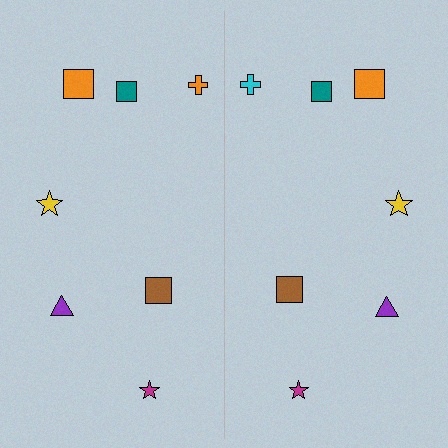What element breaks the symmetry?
The cyan cross on the right side breaks the symmetry — its mirror counterpart is orange.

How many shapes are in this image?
There are 14 shapes in this image.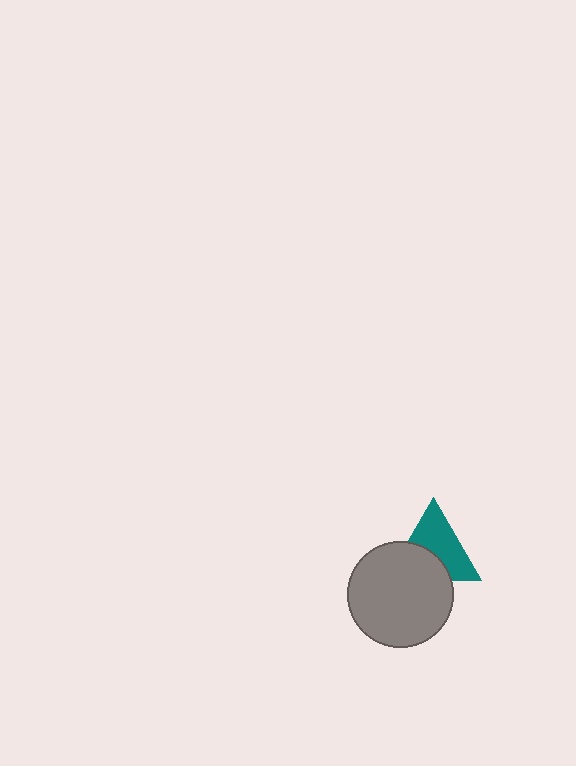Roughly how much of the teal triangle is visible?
About half of it is visible (roughly 58%).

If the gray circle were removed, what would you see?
You would see the complete teal triangle.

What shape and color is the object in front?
The object in front is a gray circle.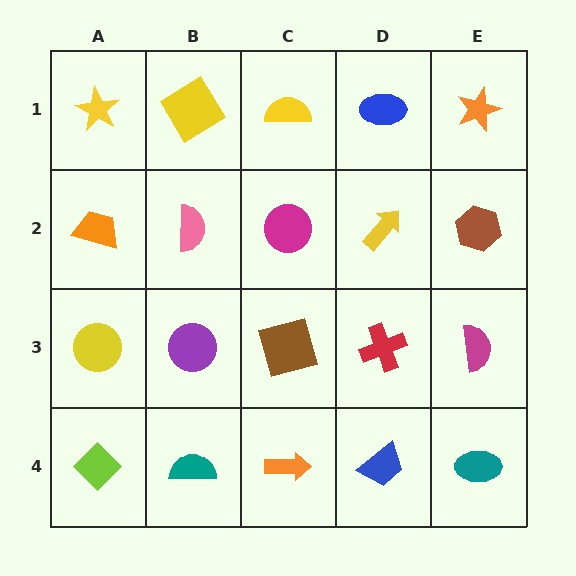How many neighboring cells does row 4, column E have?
2.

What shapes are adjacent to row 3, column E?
A brown hexagon (row 2, column E), a teal ellipse (row 4, column E), a red cross (row 3, column D).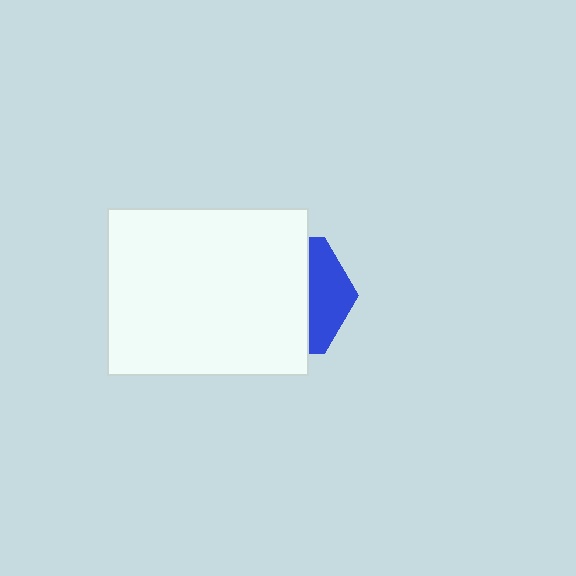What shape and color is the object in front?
The object in front is a white rectangle.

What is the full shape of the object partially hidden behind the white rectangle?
The partially hidden object is a blue hexagon.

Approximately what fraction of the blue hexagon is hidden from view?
Roughly 68% of the blue hexagon is hidden behind the white rectangle.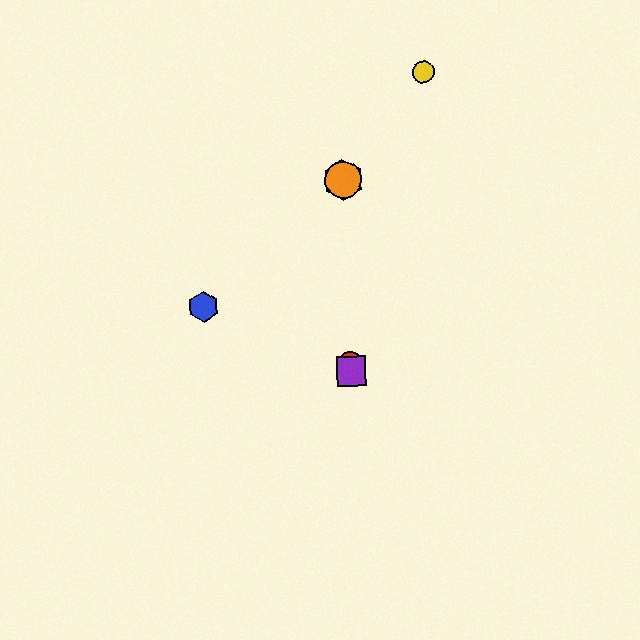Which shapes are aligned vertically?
The red circle, the green hexagon, the purple square, the orange circle are aligned vertically.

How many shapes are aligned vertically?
4 shapes (the red circle, the green hexagon, the purple square, the orange circle) are aligned vertically.